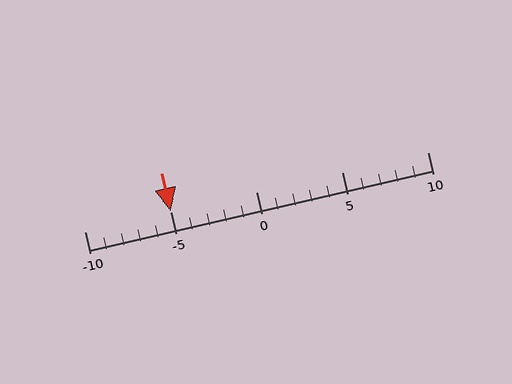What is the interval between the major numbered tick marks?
The major tick marks are spaced 5 units apart.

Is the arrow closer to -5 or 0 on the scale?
The arrow is closer to -5.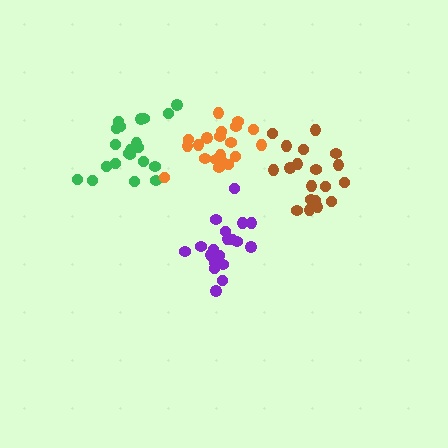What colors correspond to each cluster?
The clusters are colored: green, orange, brown, purple.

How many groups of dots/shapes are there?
There are 4 groups.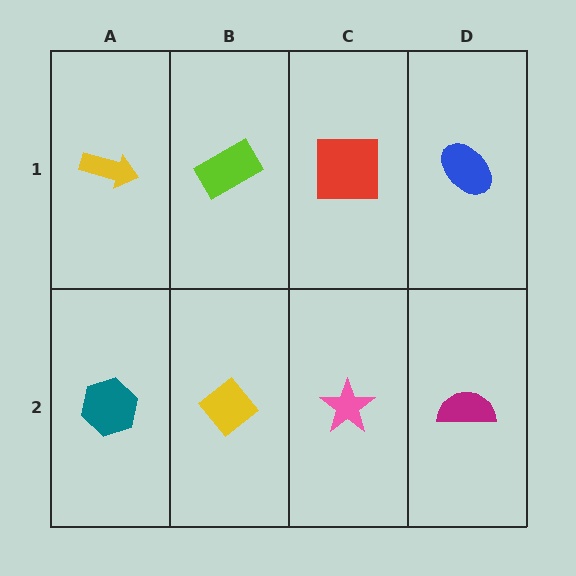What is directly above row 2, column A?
A yellow arrow.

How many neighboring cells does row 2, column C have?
3.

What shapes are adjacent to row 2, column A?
A yellow arrow (row 1, column A), a yellow diamond (row 2, column B).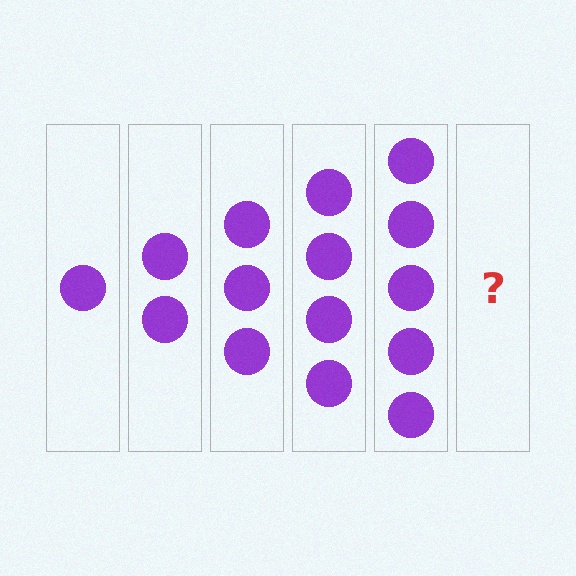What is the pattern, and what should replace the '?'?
The pattern is that each step adds one more circle. The '?' should be 6 circles.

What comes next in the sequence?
The next element should be 6 circles.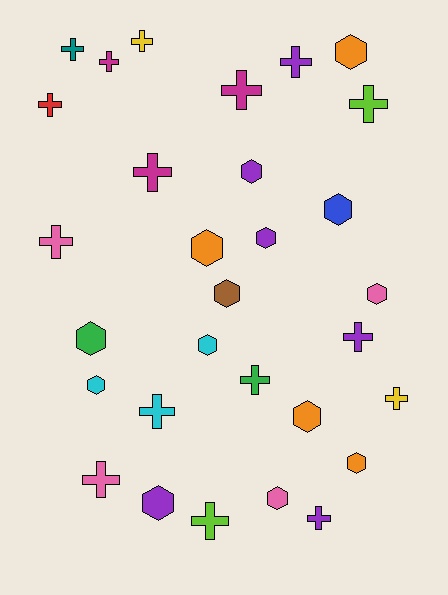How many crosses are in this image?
There are 16 crosses.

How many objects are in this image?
There are 30 objects.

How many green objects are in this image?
There are 2 green objects.